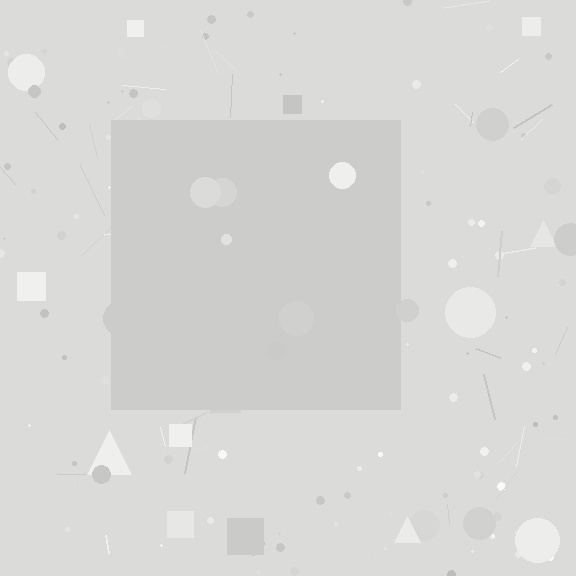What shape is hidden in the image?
A square is hidden in the image.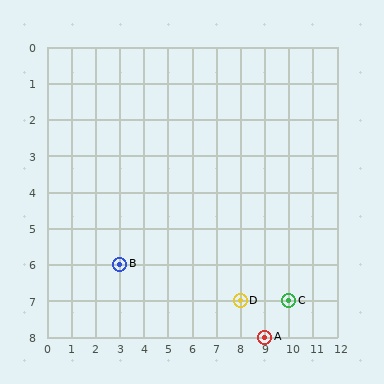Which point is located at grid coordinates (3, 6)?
Point B is at (3, 6).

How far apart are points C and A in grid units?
Points C and A are 1 column and 1 row apart (about 1.4 grid units diagonally).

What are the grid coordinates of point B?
Point B is at grid coordinates (3, 6).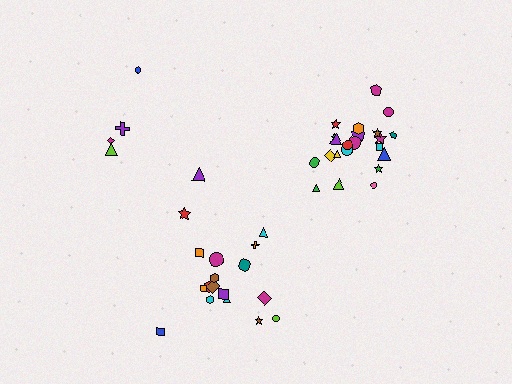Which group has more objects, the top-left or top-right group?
The top-right group.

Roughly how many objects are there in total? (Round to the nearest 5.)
Roughly 45 objects in total.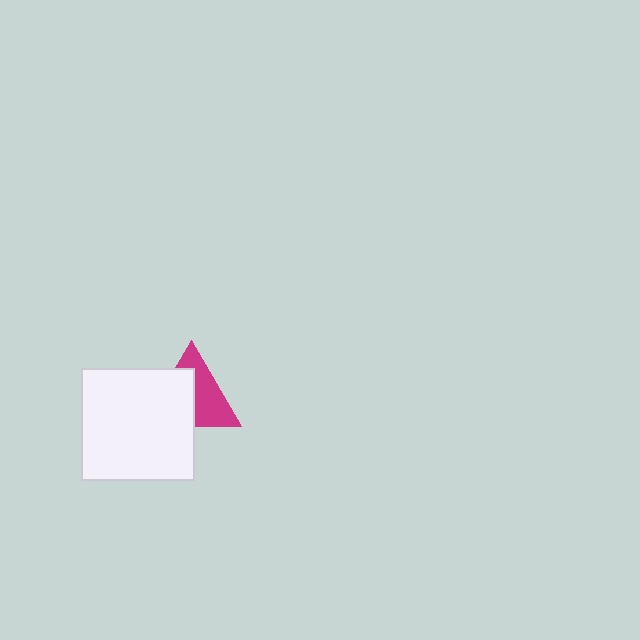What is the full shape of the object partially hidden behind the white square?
The partially hidden object is a magenta triangle.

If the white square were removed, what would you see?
You would see the complete magenta triangle.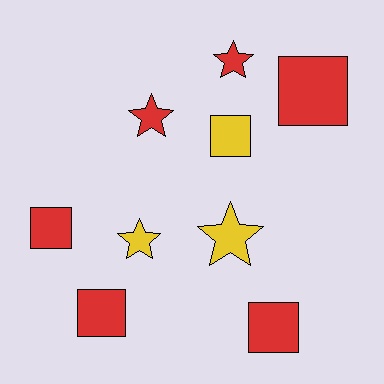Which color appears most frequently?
Red, with 6 objects.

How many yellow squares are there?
There is 1 yellow square.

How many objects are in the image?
There are 9 objects.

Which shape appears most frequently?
Square, with 5 objects.